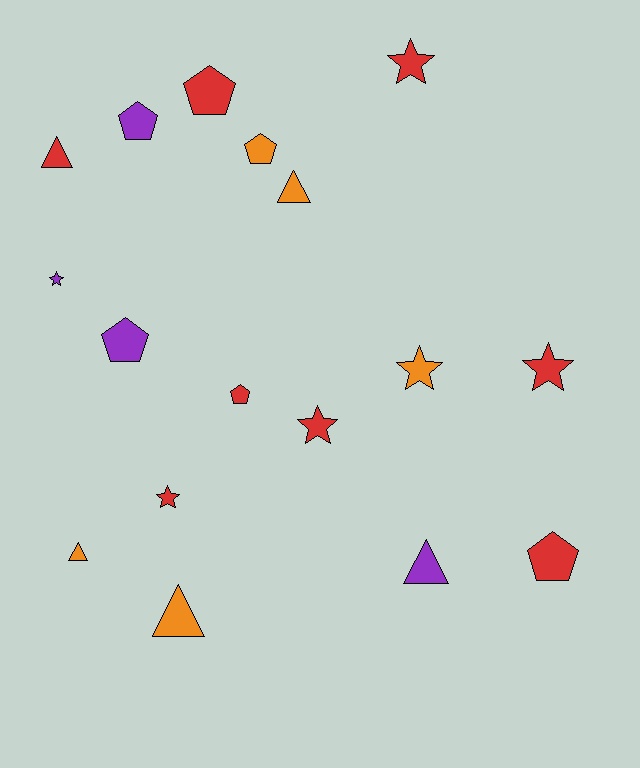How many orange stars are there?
There is 1 orange star.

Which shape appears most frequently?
Star, with 6 objects.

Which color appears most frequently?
Red, with 8 objects.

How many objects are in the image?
There are 17 objects.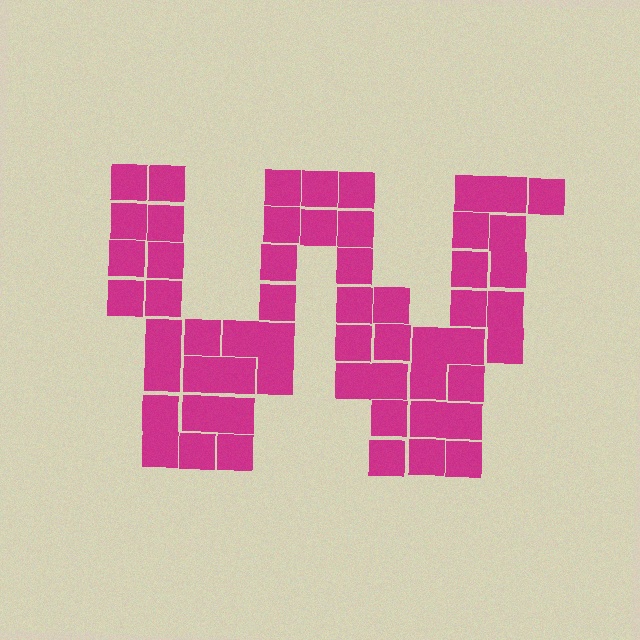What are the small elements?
The small elements are squares.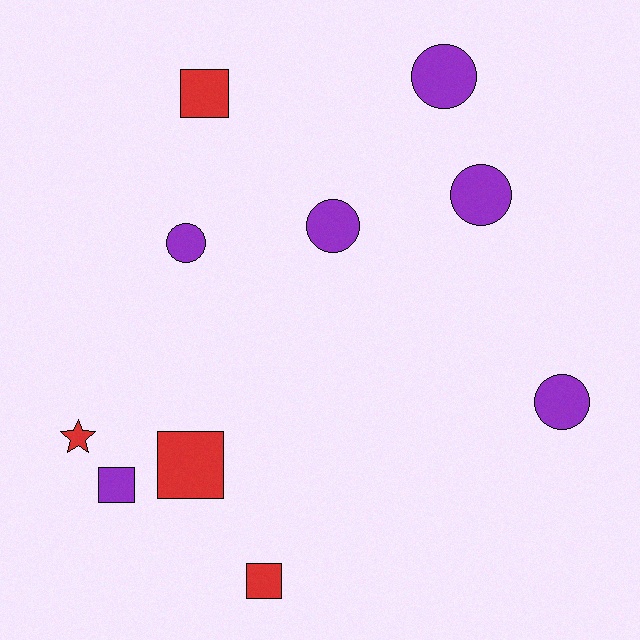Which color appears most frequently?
Purple, with 6 objects.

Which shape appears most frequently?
Circle, with 5 objects.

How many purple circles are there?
There are 5 purple circles.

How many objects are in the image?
There are 10 objects.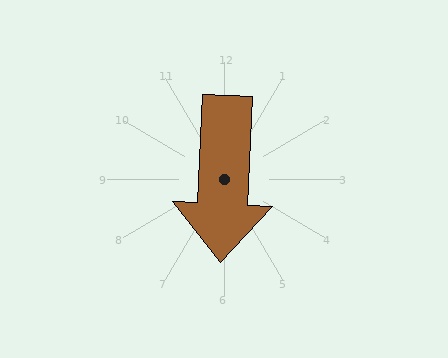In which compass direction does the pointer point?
South.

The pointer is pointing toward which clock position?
Roughly 6 o'clock.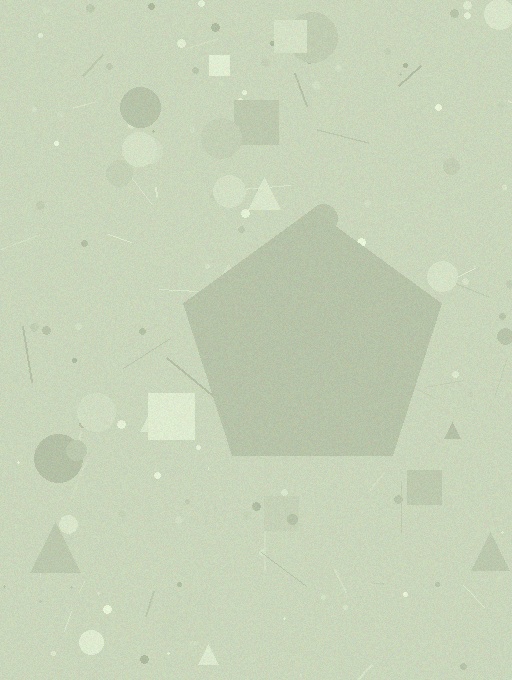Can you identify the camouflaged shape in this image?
The camouflaged shape is a pentagon.